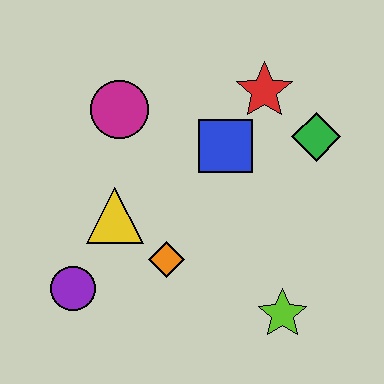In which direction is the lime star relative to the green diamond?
The lime star is below the green diamond.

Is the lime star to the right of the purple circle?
Yes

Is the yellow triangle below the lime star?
No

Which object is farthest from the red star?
The purple circle is farthest from the red star.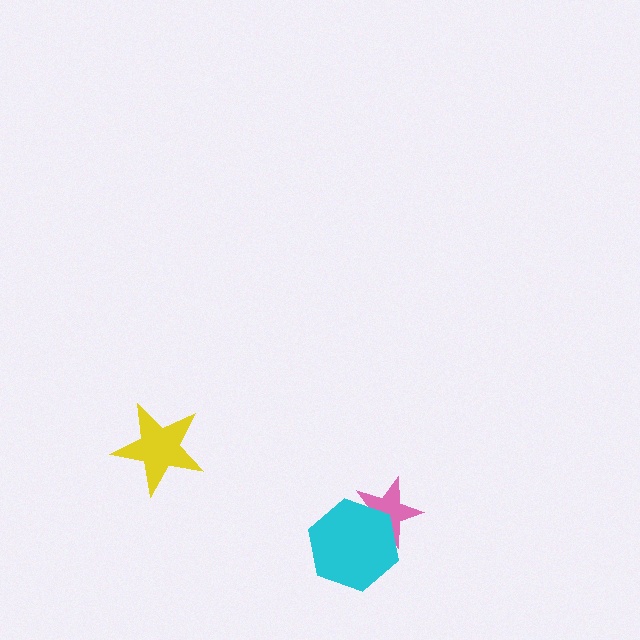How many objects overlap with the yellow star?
0 objects overlap with the yellow star.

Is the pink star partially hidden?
Yes, it is partially covered by another shape.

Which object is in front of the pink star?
The cyan hexagon is in front of the pink star.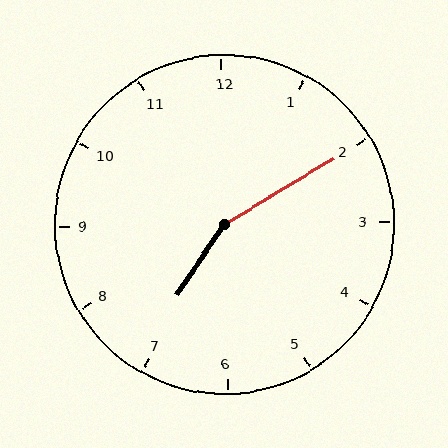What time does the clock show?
7:10.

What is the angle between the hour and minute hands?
Approximately 155 degrees.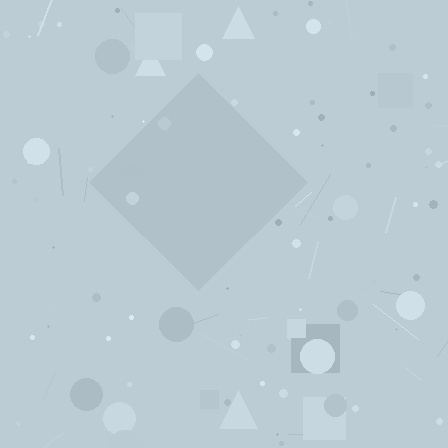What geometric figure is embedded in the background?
A diamond is embedded in the background.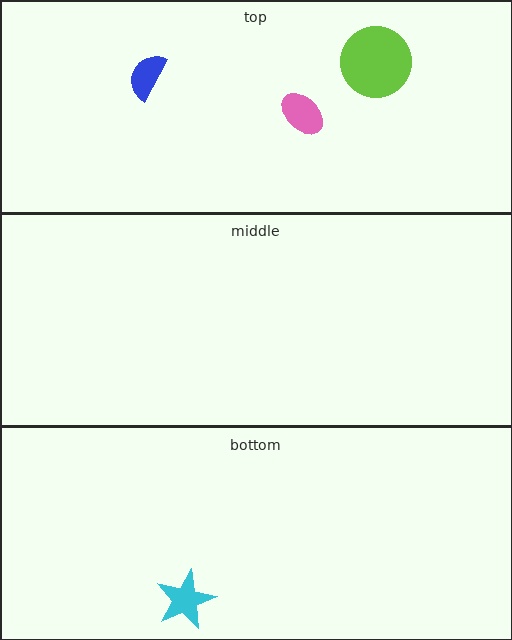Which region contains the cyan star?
The bottom region.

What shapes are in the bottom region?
The cyan star.